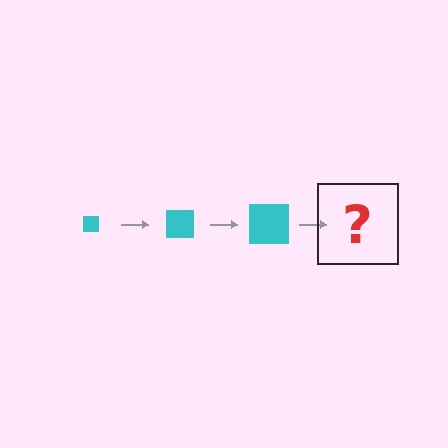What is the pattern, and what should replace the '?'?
The pattern is that the square gets progressively larger each step. The '?' should be a cyan square, larger than the previous one.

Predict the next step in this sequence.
The next step is a cyan square, larger than the previous one.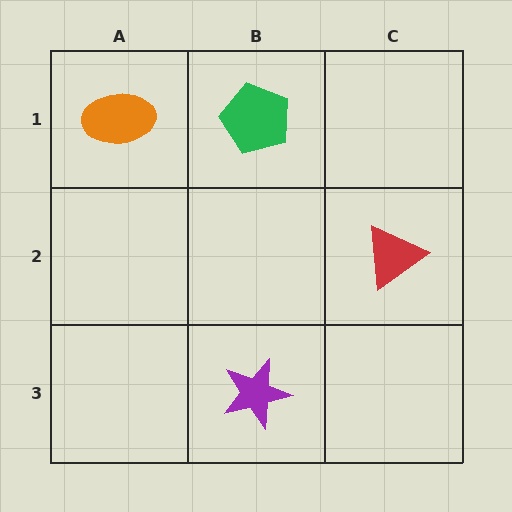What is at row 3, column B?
A purple star.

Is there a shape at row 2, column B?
No, that cell is empty.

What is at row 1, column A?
An orange ellipse.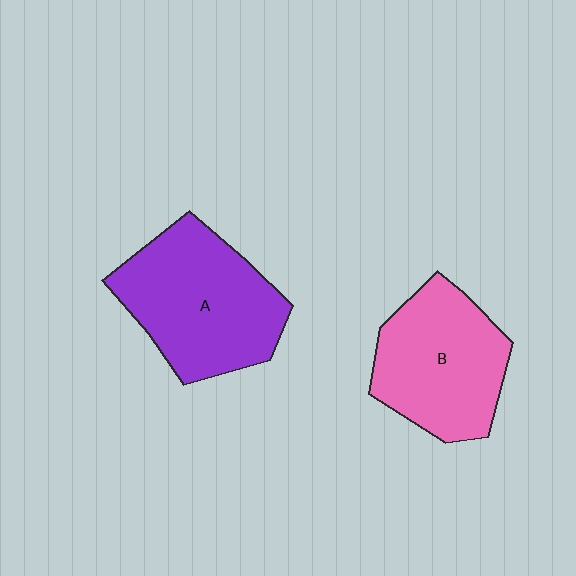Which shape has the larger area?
Shape A (purple).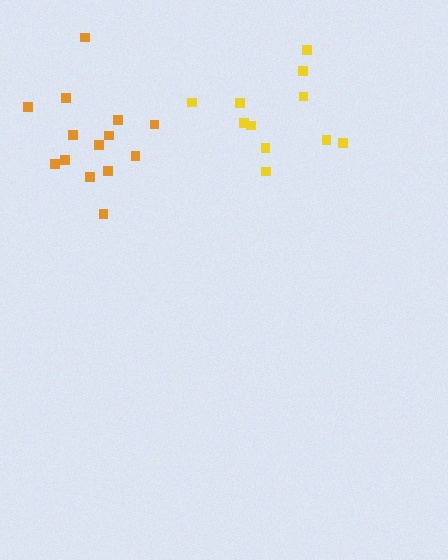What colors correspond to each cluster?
The clusters are colored: yellow, orange.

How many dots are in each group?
Group 1: 11 dots, Group 2: 14 dots (25 total).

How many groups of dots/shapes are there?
There are 2 groups.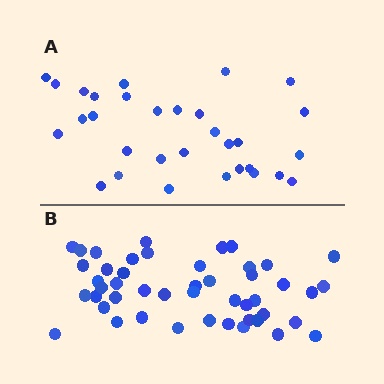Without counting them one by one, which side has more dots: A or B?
Region B (the bottom region) has more dots.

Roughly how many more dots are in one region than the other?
Region B has approximately 15 more dots than region A.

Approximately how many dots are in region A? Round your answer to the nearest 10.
About 30 dots. (The exact count is 31, which rounds to 30.)